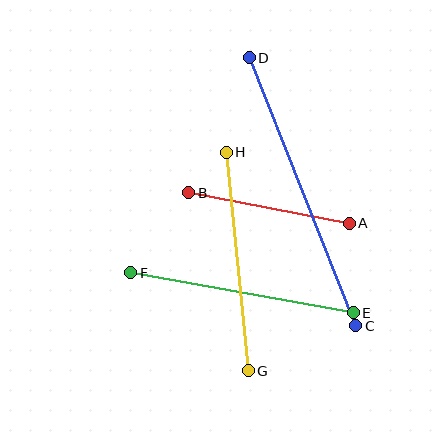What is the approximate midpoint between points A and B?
The midpoint is at approximately (269, 208) pixels.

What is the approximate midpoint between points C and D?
The midpoint is at approximately (303, 192) pixels.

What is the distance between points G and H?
The distance is approximately 219 pixels.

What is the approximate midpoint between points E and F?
The midpoint is at approximately (242, 293) pixels.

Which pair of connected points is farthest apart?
Points C and D are farthest apart.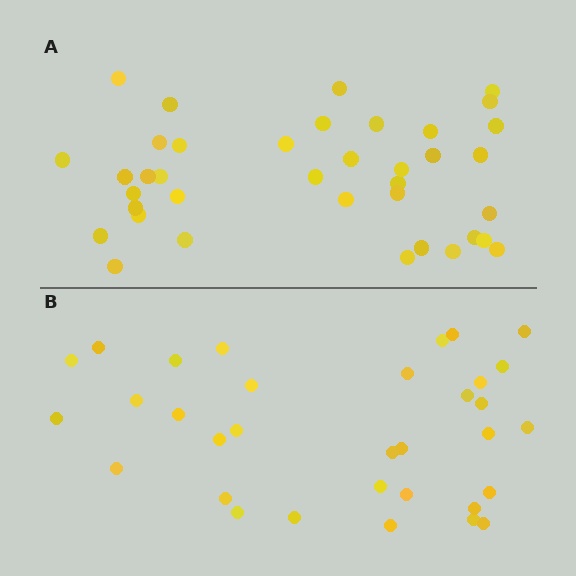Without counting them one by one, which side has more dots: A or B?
Region A (the top region) has more dots.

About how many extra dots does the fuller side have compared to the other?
Region A has about 5 more dots than region B.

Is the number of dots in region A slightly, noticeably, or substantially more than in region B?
Region A has only slightly more — the two regions are fairly close. The ratio is roughly 1.2 to 1.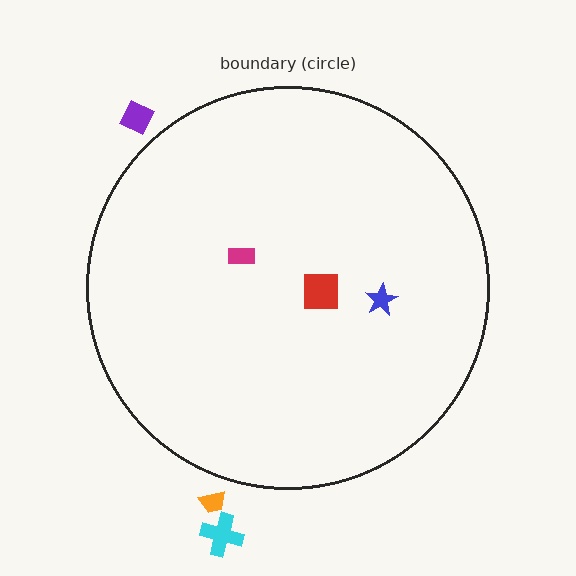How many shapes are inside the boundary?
3 inside, 3 outside.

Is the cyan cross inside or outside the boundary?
Outside.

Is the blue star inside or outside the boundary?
Inside.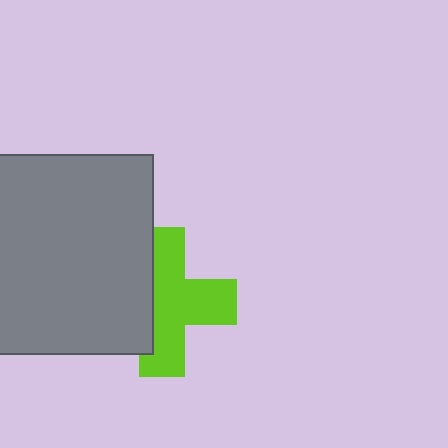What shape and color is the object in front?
The object in front is a gray square.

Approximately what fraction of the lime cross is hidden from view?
Roughly 36% of the lime cross is hidden behind the gray square.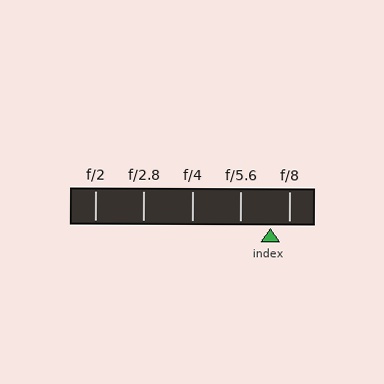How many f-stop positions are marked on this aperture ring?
There are 5 f-stop positions marked.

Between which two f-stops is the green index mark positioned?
The index mark is between f/5.6 and f/8.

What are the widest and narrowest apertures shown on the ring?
The widest aperture shown is f/2 and the narrowest is f/8.